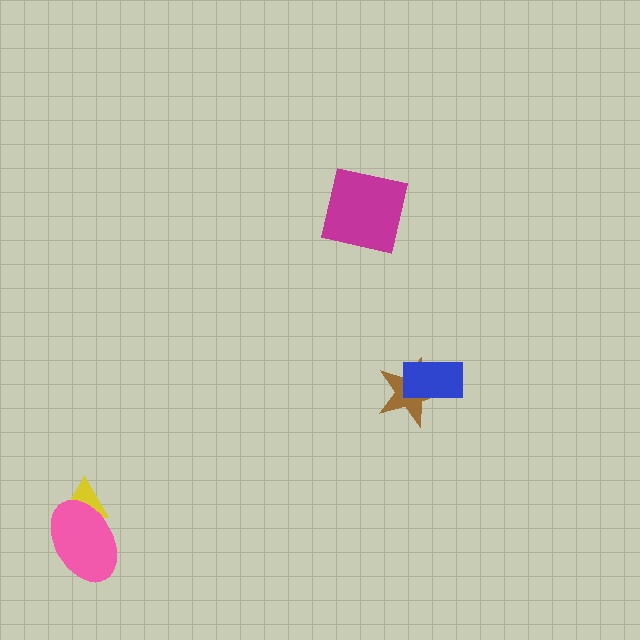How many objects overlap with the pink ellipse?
1 object overlaps with the pink ellipse.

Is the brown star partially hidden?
Yes, it is partially covered by another shape.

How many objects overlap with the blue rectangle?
1 object overlaps with the blue rectangle.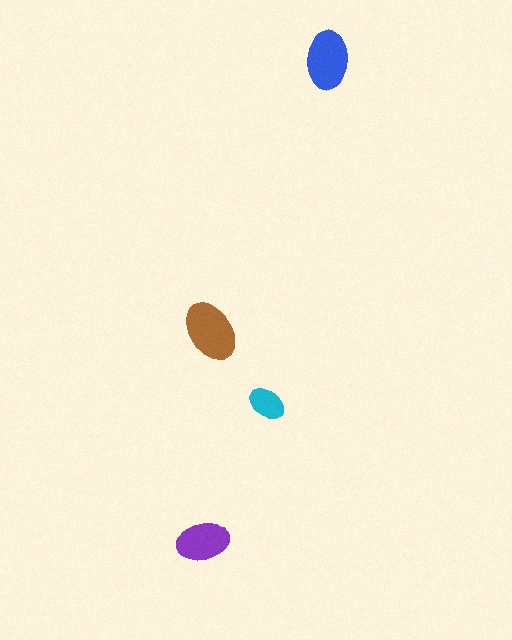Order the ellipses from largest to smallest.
the brown one, the blue one, the purple one, the cyan one.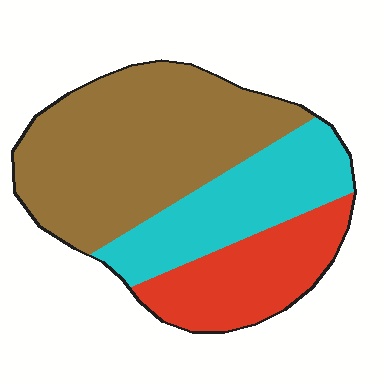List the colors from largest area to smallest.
From largest to smallest: brown, cyan, red.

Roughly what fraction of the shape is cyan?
Cyan covers about 25% of the shape.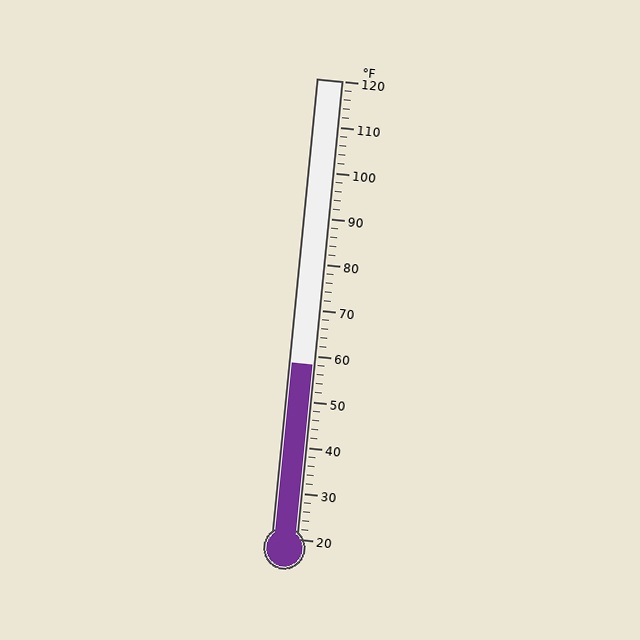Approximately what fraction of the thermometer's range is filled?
The thermometer is filled to approximately 40% of its range.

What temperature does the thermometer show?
The thermometer shows approximately 58°F.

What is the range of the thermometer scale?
The thermometer scale ranges from 20°F to 120°F.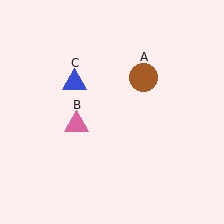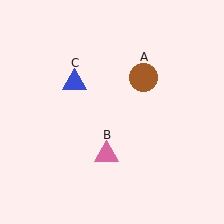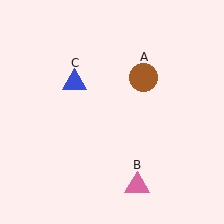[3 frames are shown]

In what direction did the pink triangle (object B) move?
The pink triangle (object B) moved down and to the right.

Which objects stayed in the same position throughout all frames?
Brown circle (object A) and blue triangle (object C) remained stationary.